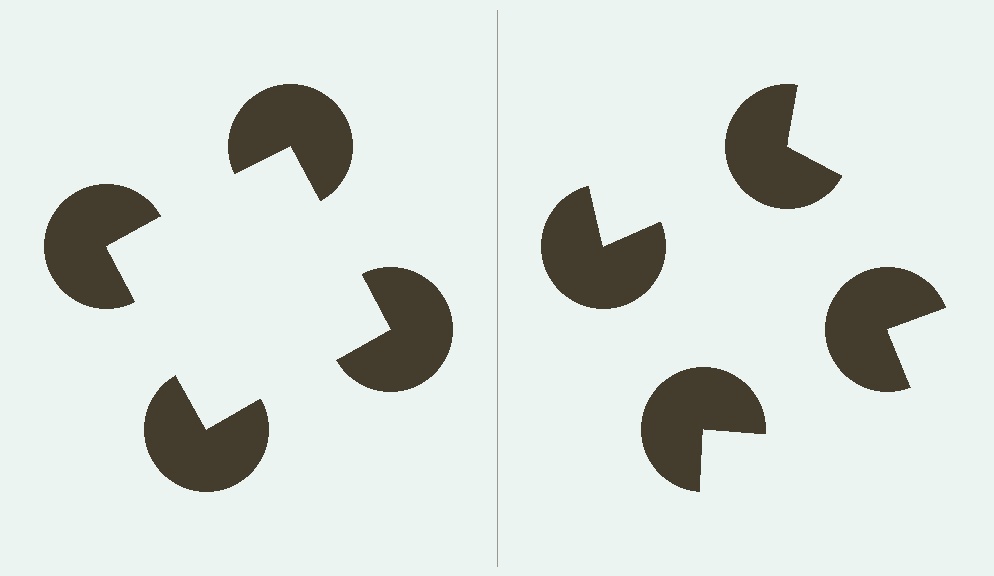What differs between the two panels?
The pac-man discs are positioned identically on both sides; only the wedge orientations differ. On the left they align to a square; on the right they are misaligned.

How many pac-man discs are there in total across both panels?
8 — 4 on each side.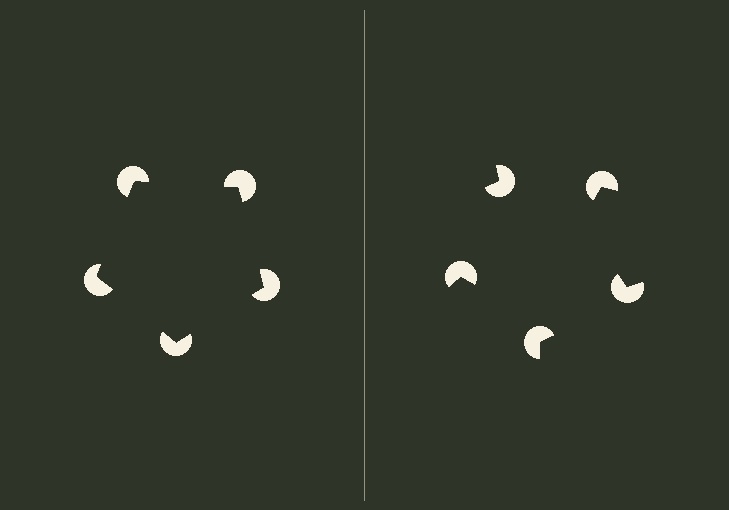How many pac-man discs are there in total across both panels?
10 — 5 on each side.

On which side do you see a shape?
An illusory pentagon appears on the left side. On the right side the wedge cuts are rotated, so no coherent shape forms.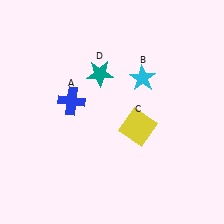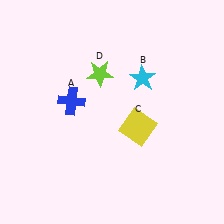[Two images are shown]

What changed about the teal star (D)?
In Image 1, D is teal. In Image 2, it changed to lime.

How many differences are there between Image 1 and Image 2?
There is 1 difference between the two images.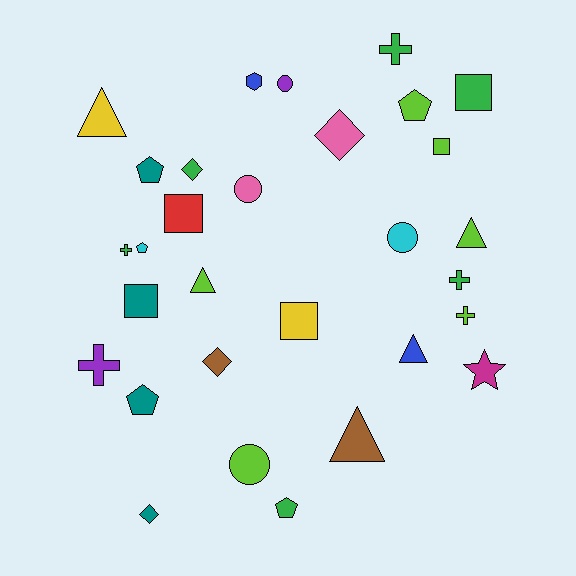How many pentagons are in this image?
There are 5 pentagons.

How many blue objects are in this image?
There are 2 blue objects.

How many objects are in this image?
There are 30 objects.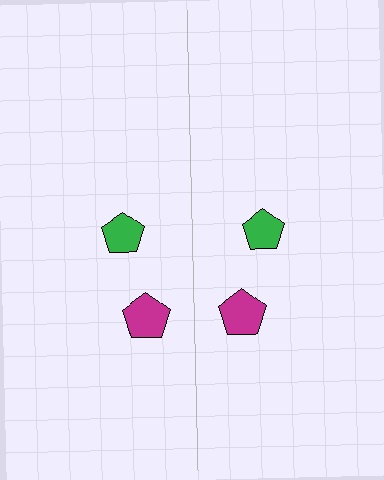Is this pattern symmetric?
Yes, this pattern has bilateral (reflection) symmetry.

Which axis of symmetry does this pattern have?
The pattern has a vertical axis of symmetry running through the center of the image.